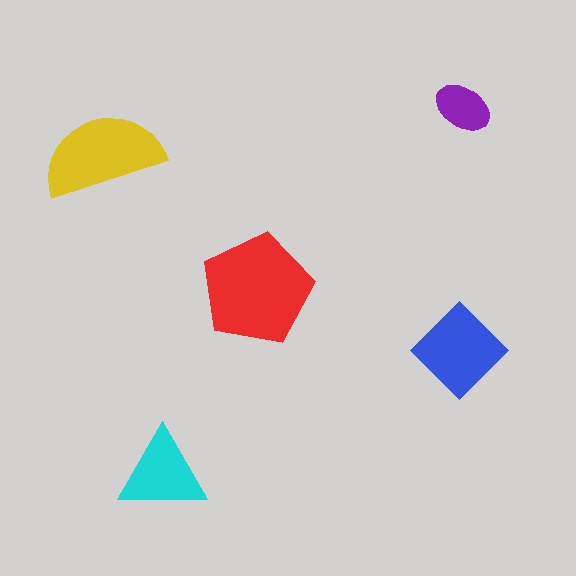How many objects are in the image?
There are 5 objects in the image.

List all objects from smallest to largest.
The purple ellipse, the cyan triangle, the blue diamond, the yellow semicircle, the red pentagon.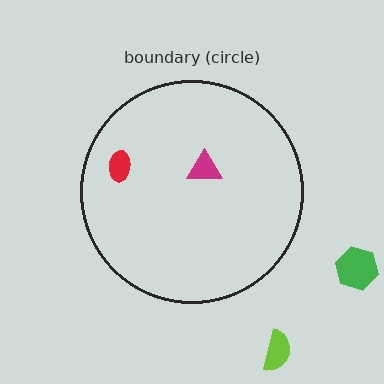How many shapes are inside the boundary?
2 inside, 2 outside.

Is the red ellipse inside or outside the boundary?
Inside.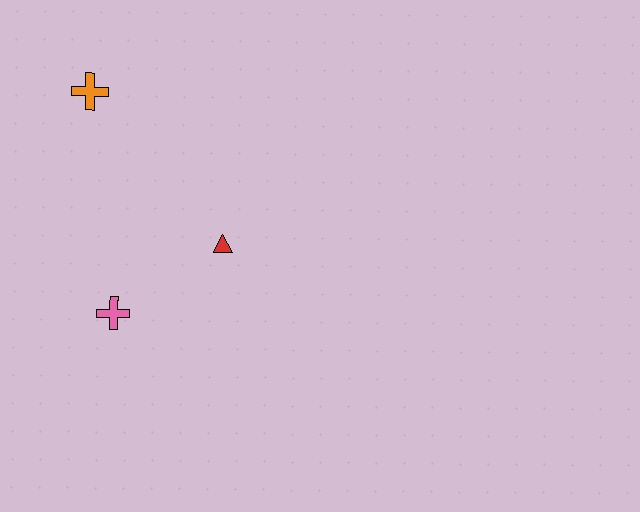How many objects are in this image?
There are 3 objects.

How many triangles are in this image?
There is 1 triangle.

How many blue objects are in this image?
There are no blue objects.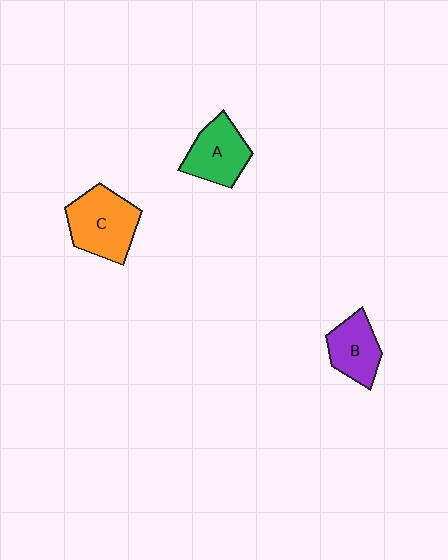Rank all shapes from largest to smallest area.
From largest to smallest: C (orange), A (green), B (purple).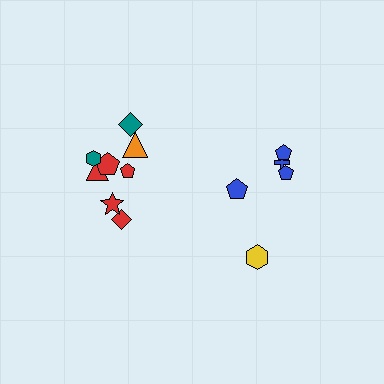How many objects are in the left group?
There are 8 objects.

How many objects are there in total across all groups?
There are 13 objects.